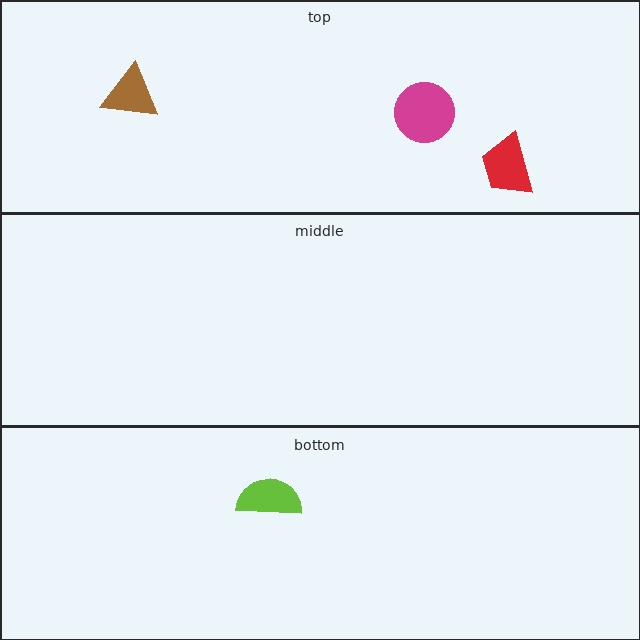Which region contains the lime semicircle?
The bottom region.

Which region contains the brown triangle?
The top region.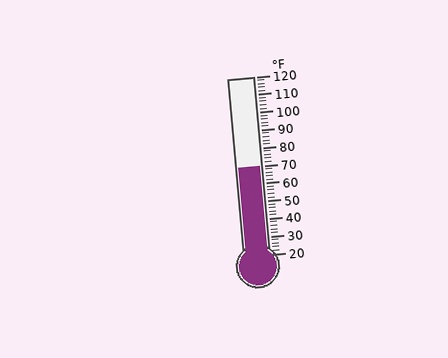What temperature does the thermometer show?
The thermometer shows approximately 70°F.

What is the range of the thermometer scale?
The thermometer scale ranges from 20°F to 120°F.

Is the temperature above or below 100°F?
The temperature is below 100°F.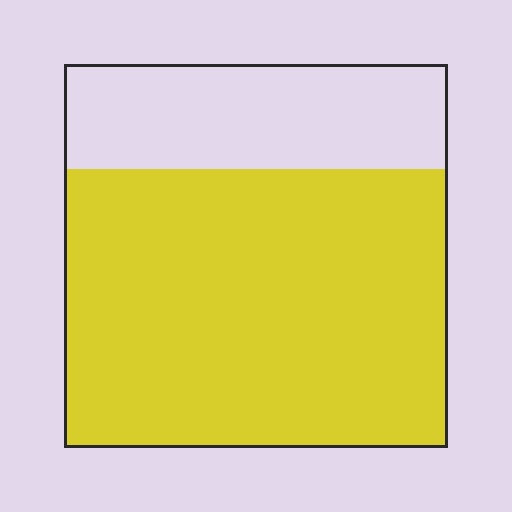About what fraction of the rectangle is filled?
About three quarters (3/4).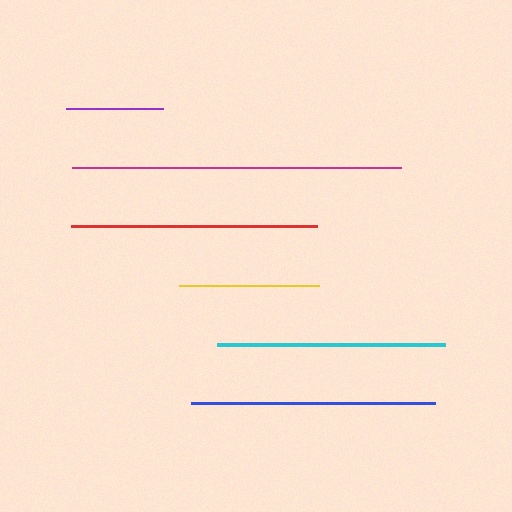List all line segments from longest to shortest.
From longest to shortest: magenta, red, blue, cyan, yellow, purple.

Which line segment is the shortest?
The purple line is the shortest at approximately 98 pixels.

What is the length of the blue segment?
The blue segment is approximately 243 pixels long.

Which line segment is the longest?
The magenta line is the longest at approximately 329 pixels.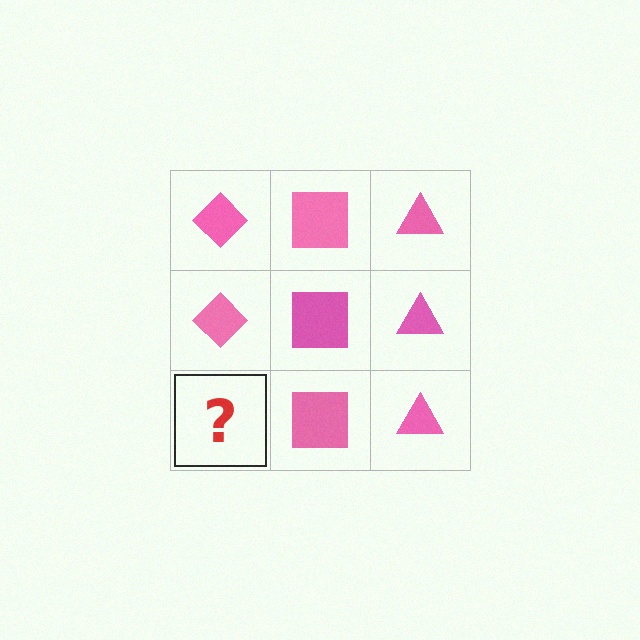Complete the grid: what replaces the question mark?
The question mark should be replaced with a pink diamond.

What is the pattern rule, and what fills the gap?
The rule is that each column has a consistent shape. The gap should be filled with a pink diamond.